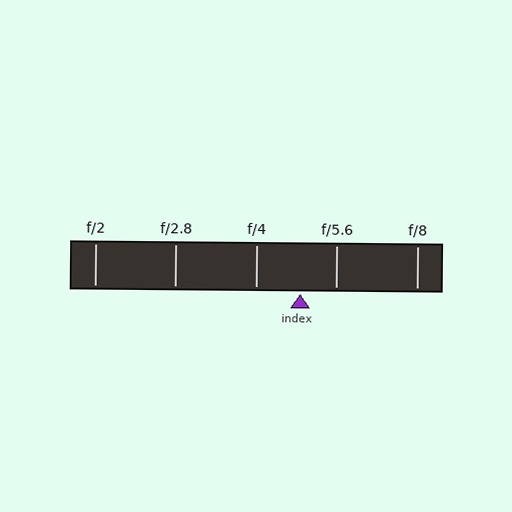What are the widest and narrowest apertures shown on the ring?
The widest aperture shown is f/2 and the narrowest is f/8.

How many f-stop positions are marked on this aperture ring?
There are 5 f-stop positions marked.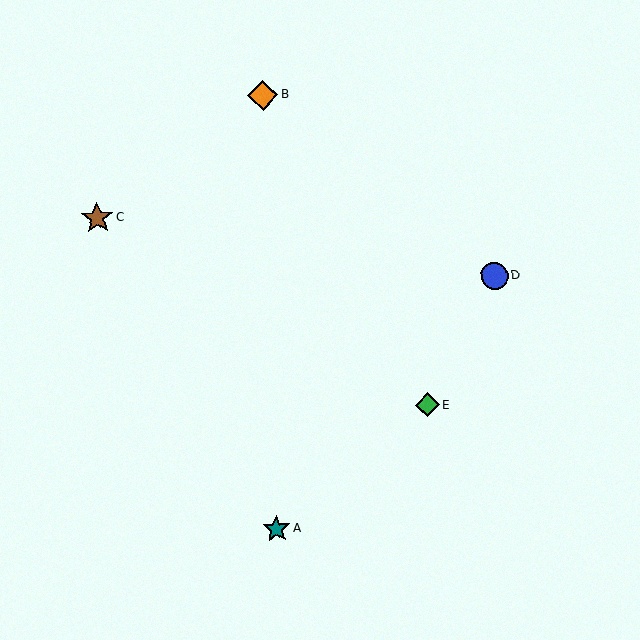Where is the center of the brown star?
The center of the brown star is at (97, 218).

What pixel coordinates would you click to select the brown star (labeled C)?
Click at (97, 218) to select the brown star C.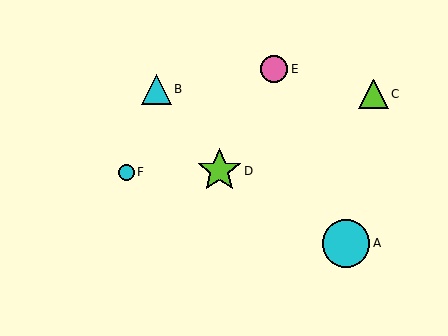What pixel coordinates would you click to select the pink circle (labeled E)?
Click at (274, 69) to select the pink circle E.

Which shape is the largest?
The cyan circle (labeled A) is the largest.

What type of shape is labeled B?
Shape B is a cyan triangle.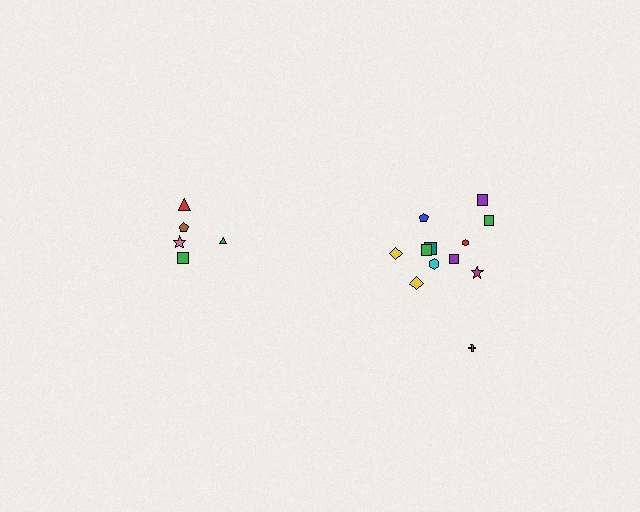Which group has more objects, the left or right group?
The right group.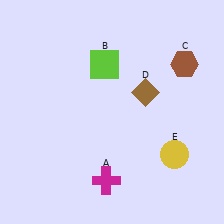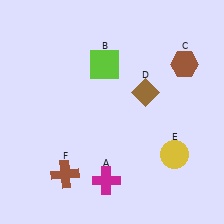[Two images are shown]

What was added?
A brown cross (F) was added in Image 2.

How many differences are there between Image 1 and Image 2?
There is 1 difference between the two images.